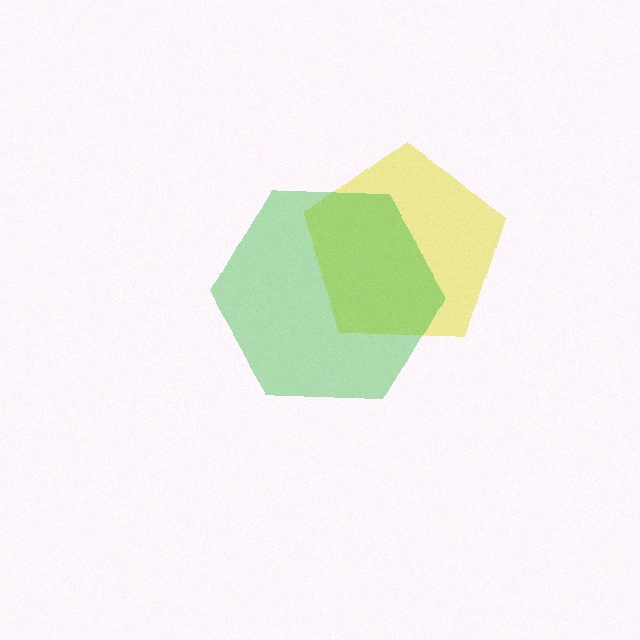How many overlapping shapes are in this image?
There are 2 overlapping shapes in the image.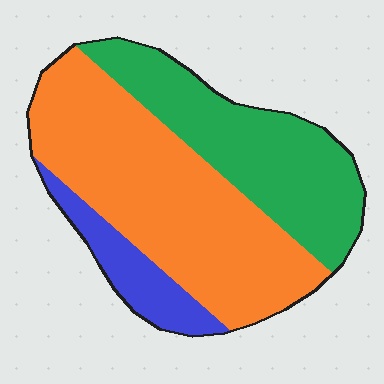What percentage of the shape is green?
Green takes up between a third and a half of the shape.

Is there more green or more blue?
Green.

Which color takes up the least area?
Blue, at roughly 10%.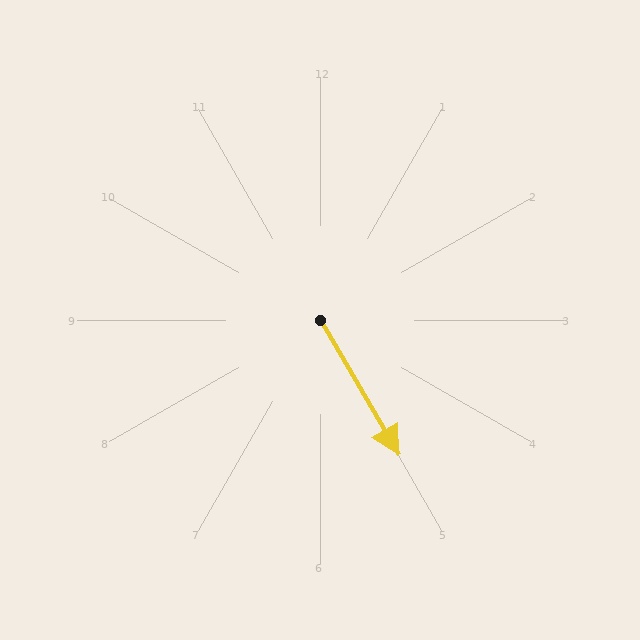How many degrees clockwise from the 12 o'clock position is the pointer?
Approximately 150 degrees.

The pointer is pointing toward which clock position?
Roughly 5 o'clock.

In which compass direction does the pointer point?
Southeast.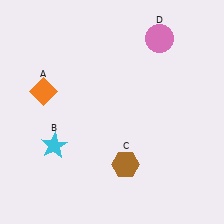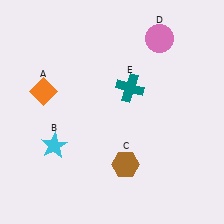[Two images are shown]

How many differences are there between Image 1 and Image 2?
There is 1 difference between the two images.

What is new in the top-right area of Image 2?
A teal cross (E) was added in the top-right area of Image 2.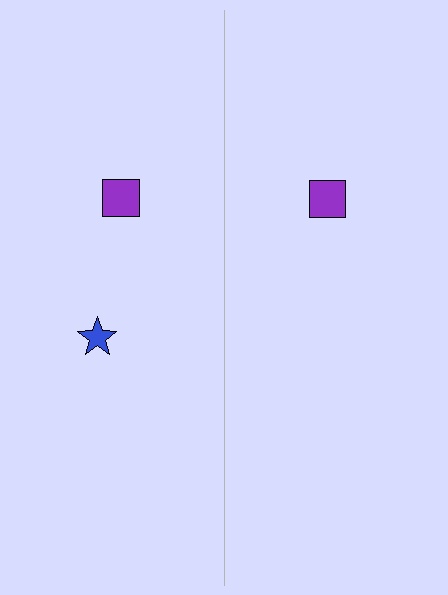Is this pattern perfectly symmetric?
No, the pattern is not perfectly symmetric. A blue star is missing from the right side.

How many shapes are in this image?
There are 3 shapes in this image.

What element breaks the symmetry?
A blue star is missing from the right side.